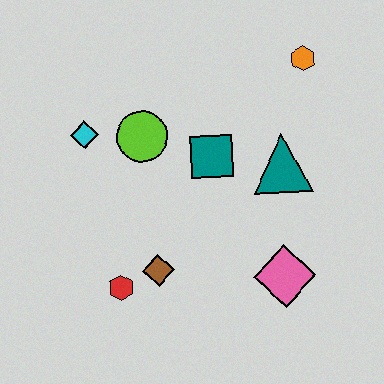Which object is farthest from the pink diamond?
The cyan diamond is farthest from the pink diamond.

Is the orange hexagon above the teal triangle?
Yes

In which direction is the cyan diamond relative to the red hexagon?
The cyan diamond is above the red hexagon.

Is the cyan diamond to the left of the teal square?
Yes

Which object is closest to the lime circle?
The cyan diamond is closest to the lime circle.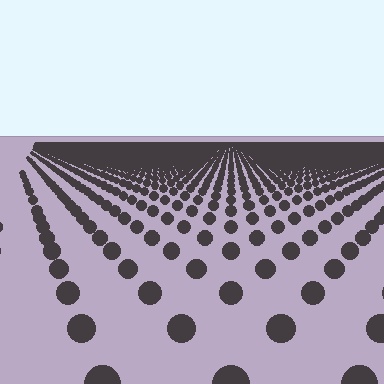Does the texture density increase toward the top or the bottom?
Density increases toward the top.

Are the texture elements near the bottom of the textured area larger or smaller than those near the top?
Larger. Near the bottom, elements are closer to the viewer and appear at a bigger on-screen size.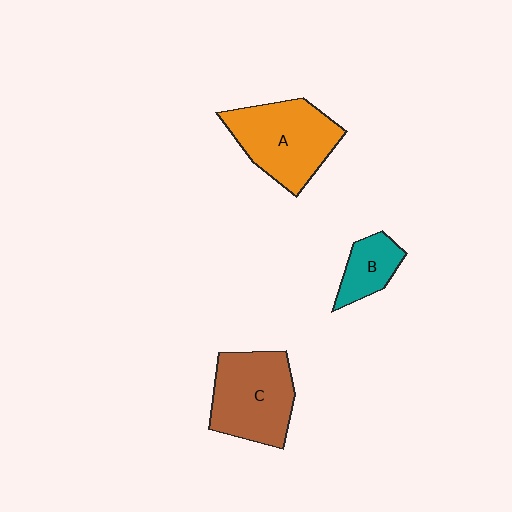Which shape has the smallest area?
Shape B (teal).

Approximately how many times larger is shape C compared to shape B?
Approximately 2.2 times.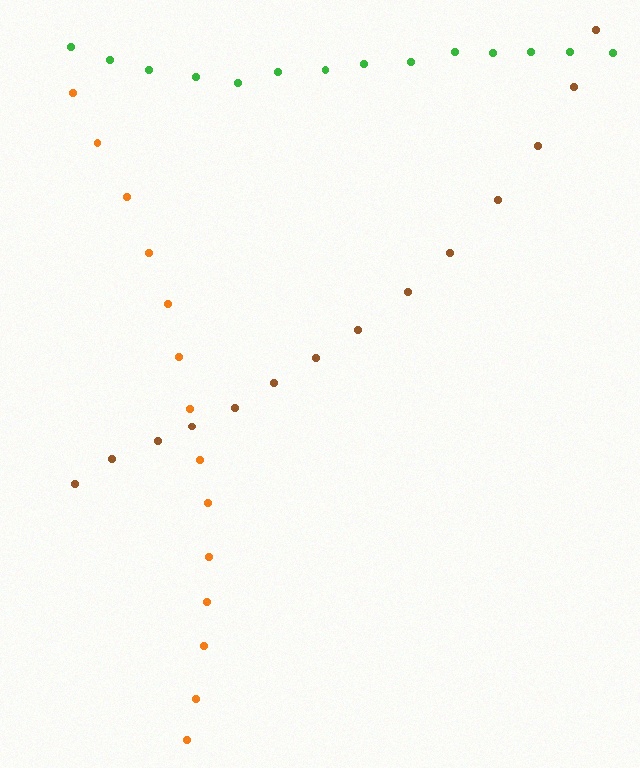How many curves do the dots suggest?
There are 3 distinct paths.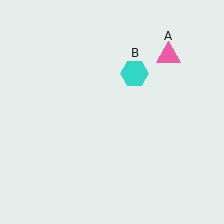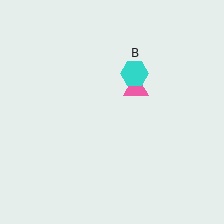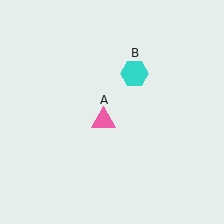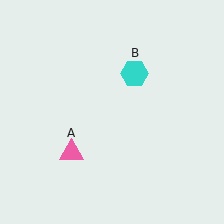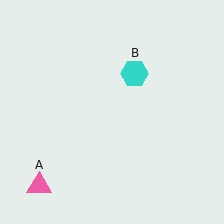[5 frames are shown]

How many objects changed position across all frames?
1 object changed position: pink triangle (object A).